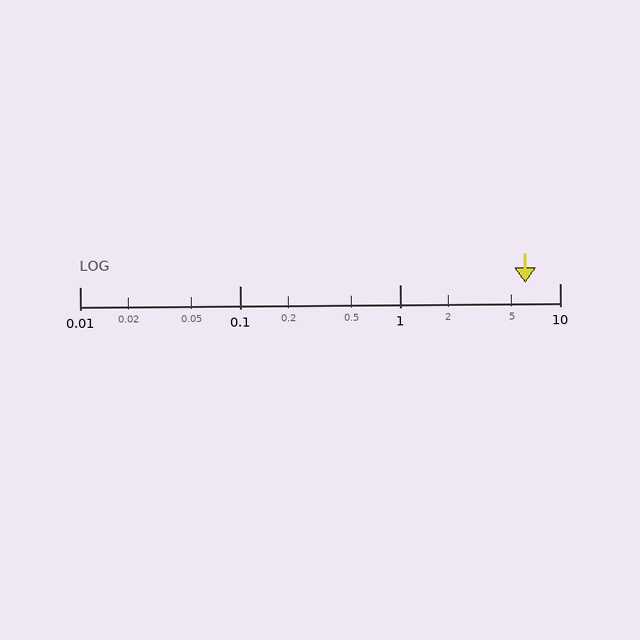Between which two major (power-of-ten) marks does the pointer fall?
The pointer is between 1 and 10.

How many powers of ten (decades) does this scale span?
The scale spans 3 decades, from 0.01 to 10.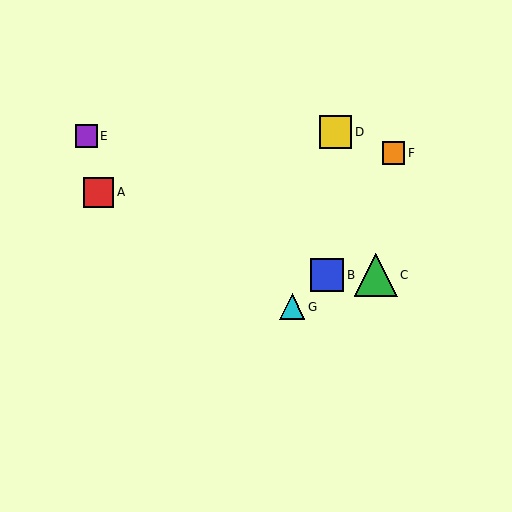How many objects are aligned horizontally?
2 objects (B, C) are aligned horizontally.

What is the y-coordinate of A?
Object A is at y≈192.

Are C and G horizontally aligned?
No, C is at y≈275 and G is at y≈307.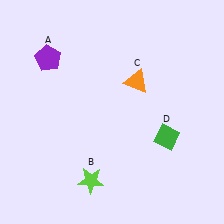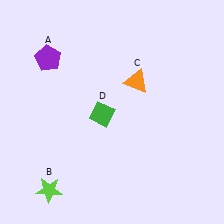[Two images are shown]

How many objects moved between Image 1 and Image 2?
2 objects moved between the two images.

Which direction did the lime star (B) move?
The lime star (B) moved left.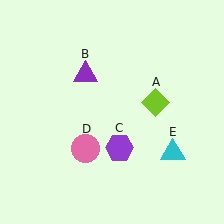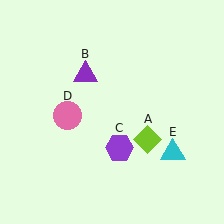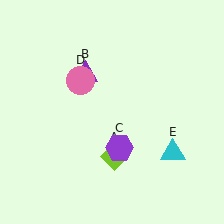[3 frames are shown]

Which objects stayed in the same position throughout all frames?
Purple triangle (object B) and purple hexagon (object C) and cyan triangle (object E) remained stationary.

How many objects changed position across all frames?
2 objects changed position: lime diamond (object A), pink circle (object D).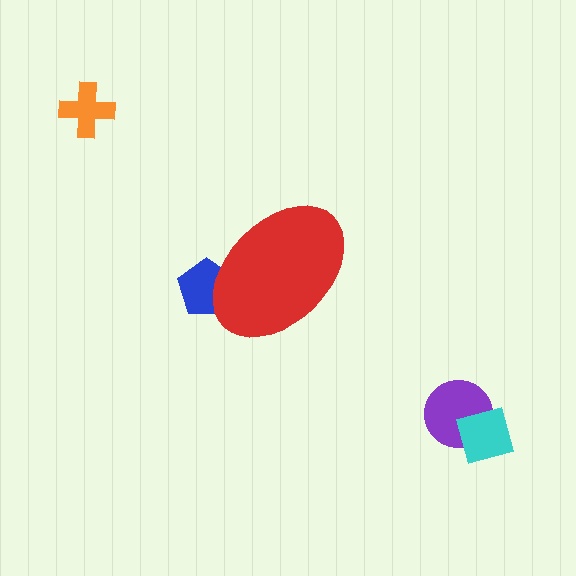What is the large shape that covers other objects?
A red ellipse.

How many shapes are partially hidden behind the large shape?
1 shape is partially hidden.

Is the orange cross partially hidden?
No, the orange cross is fully visible.